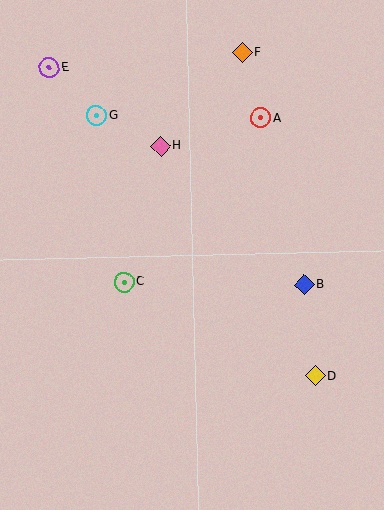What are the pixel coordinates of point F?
Point F is at (243, 53).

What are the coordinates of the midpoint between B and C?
The midpoint between B and C is at (214, 283).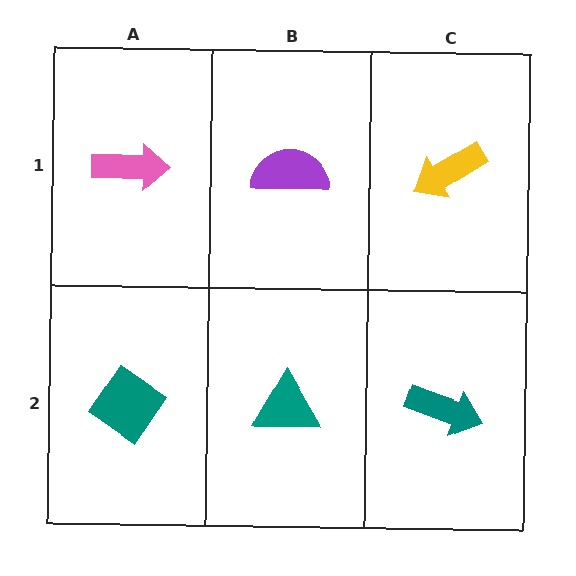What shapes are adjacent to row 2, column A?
A pink arrow (row 1, column A), a teal triangle (row 2, column B).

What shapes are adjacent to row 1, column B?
A teal triangle (row 2, column B), a pink arrow (row 1, column A), a yellow arrow (row 1, column C).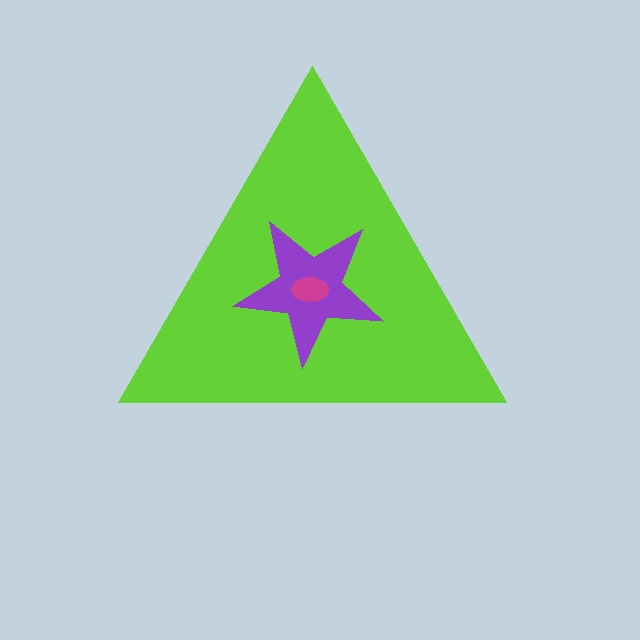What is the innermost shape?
The magenta ellipse.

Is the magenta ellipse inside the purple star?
Yes.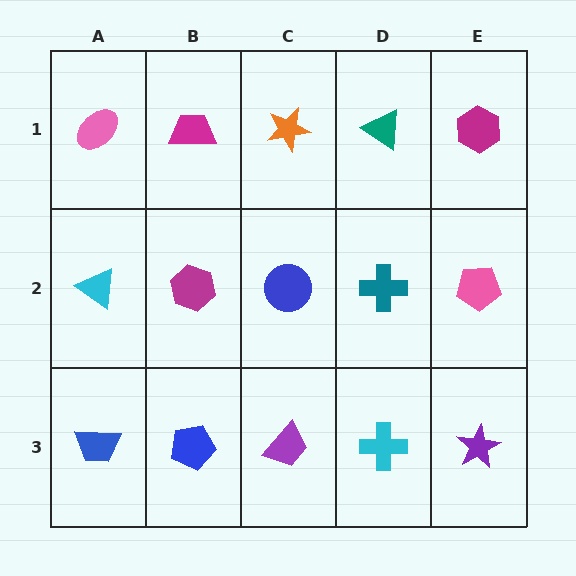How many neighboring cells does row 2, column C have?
4.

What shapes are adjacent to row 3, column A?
A cyan triangle (row 2, column A), a blue pentagon (row 3, column B).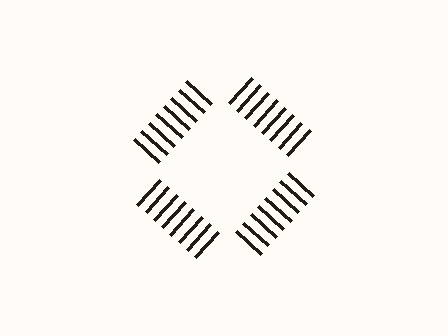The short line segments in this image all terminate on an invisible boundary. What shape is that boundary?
An illusory square — the line segments terminate on its edges but no continuous stroke is drawn.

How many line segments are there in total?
32 — 8 along each of the 4 edges.